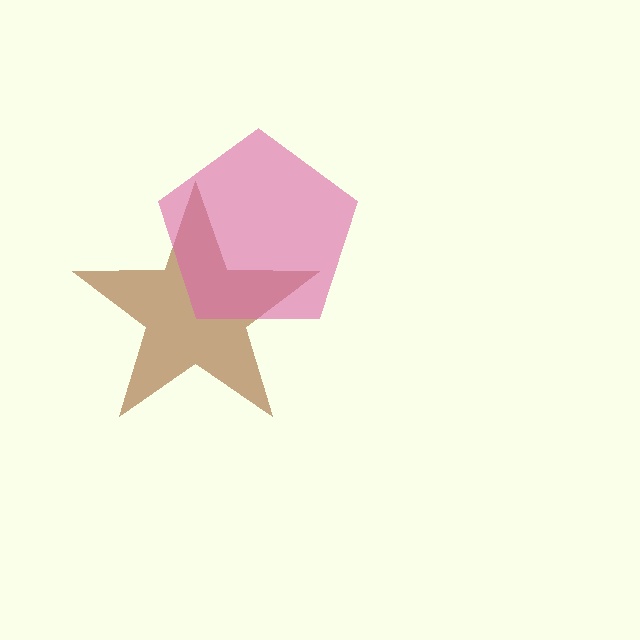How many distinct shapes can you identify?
There are 2 distinct shapes: a brown star, a pink pentagon.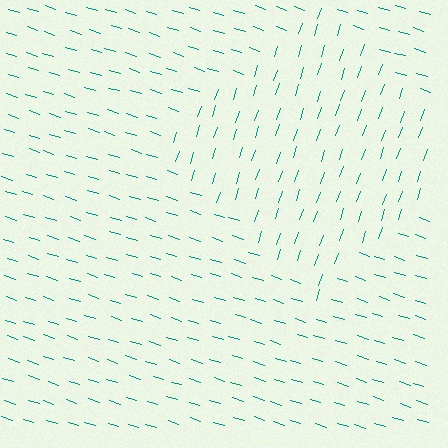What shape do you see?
I see a diamond.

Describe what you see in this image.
The image is filled with small teal line segments. A diamond region in the image has lines oriented differently from the surrounding lines, creating a visible texture boundary.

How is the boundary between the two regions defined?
The boundary is defined purely by a change in line orientation (approximately 89 degrees difference). All lines are the same color and thickness.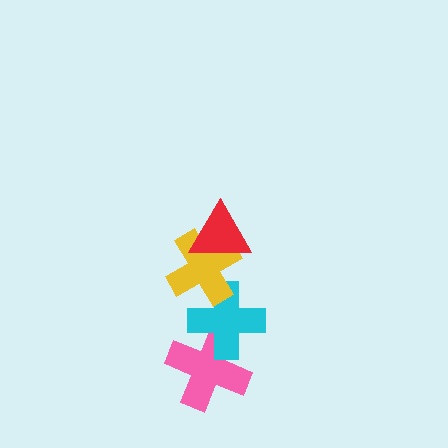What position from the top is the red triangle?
The red triangle is 1st from the top.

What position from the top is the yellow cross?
The yellow cross is 2nd from the top.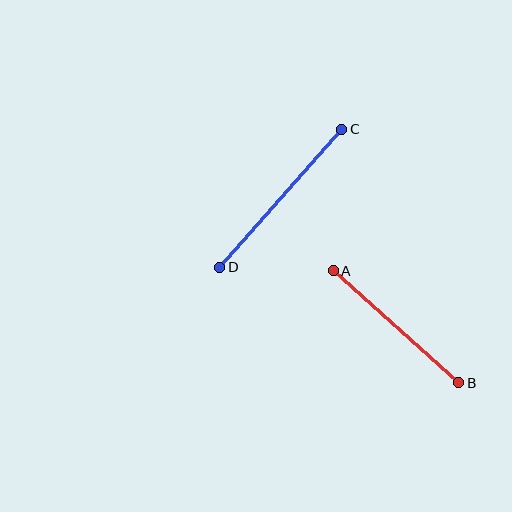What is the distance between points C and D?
The distance is approximately 184 pixels.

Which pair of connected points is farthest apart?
Points C and D are farthest apart.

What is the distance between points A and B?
The distance is approximately 169 pixels.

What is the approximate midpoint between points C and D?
The midpoint is at approximately (281, 198) pixels.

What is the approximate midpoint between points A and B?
The midpoint is at approximately (396, 327) pixels.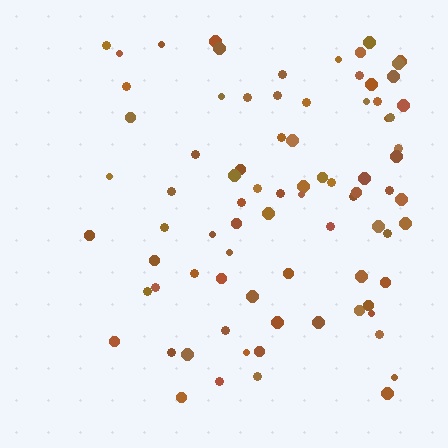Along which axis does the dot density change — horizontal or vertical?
Horizontal.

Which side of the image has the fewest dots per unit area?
The left.